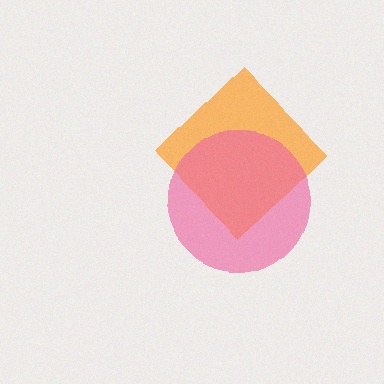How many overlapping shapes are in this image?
There are 2 overlapping shapes in the image.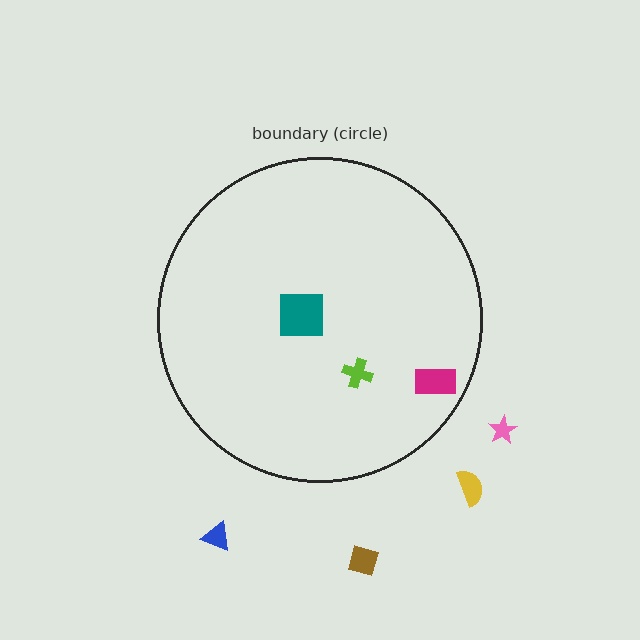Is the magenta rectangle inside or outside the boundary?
Inside.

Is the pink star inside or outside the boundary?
Outside.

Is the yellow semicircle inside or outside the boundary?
Outside.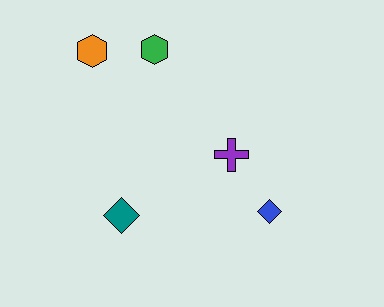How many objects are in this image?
There are 5 objects.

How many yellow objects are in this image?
There are no yellow objects.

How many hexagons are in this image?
There are 2 hexagons.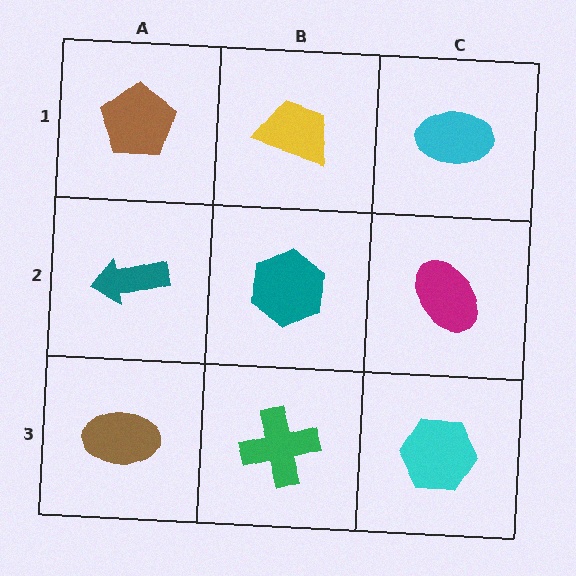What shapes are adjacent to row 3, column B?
A teal hexagon (row 2, column B), a brown ellipse (row 3, column A), a cyan hexagon (row 3, column C).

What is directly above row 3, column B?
A teal hexagon.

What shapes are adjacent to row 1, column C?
A magenta ellipse (row 2, column C), a yellow trapezoid (row 1, column B).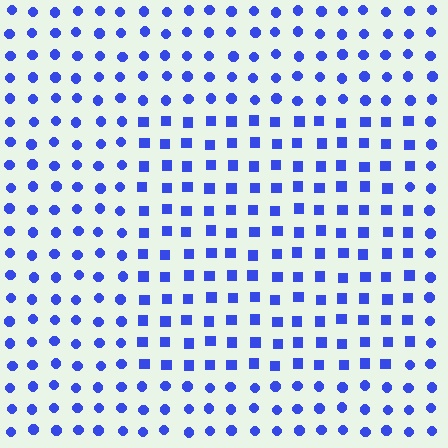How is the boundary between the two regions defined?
The boundary is defined by a change in element shape: squares inside vs. circles outside. All elements share the same color and spacing.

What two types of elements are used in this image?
The image uses squares inside the rectangle region and circles outside it.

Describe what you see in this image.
The image is filled with small blue elements arranged in a uniform grid. A rectangle-shaped region contains squares, while the surrounding area contains circles. The boundary is defined purely by the change in element shape.